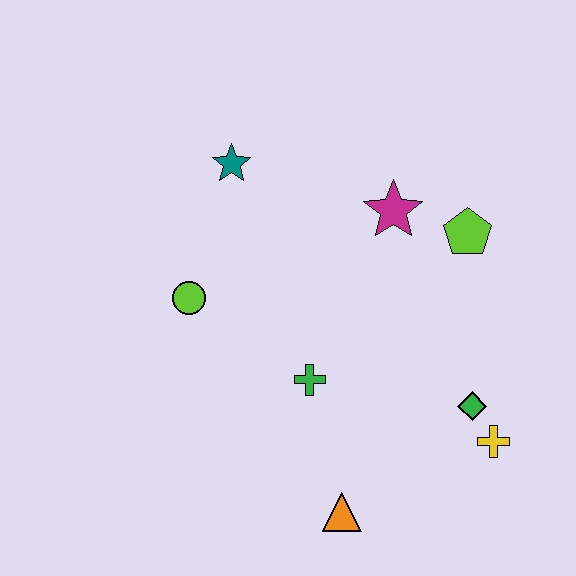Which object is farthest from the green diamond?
The teal star is farthest from the green diamond.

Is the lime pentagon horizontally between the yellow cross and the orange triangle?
Yes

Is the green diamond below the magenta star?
Yes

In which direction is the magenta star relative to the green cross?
The magenta star is above the green cross.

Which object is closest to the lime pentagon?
The magenta star is closest to the lime pentagon.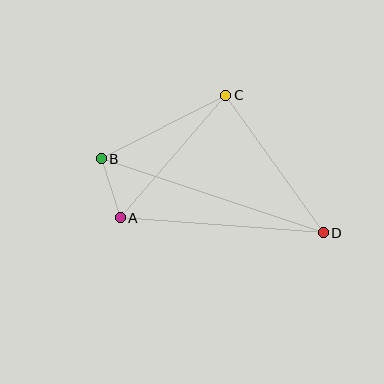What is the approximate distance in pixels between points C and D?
The distance between C and D is approximately 168 pixels.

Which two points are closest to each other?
Points A and B are closest to each other.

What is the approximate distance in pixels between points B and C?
The distance between B and C is approximately 140 pixels.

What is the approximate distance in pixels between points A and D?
The distance between A and D is approximately 204 pixels.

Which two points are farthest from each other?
Points B and D are farthest from each other.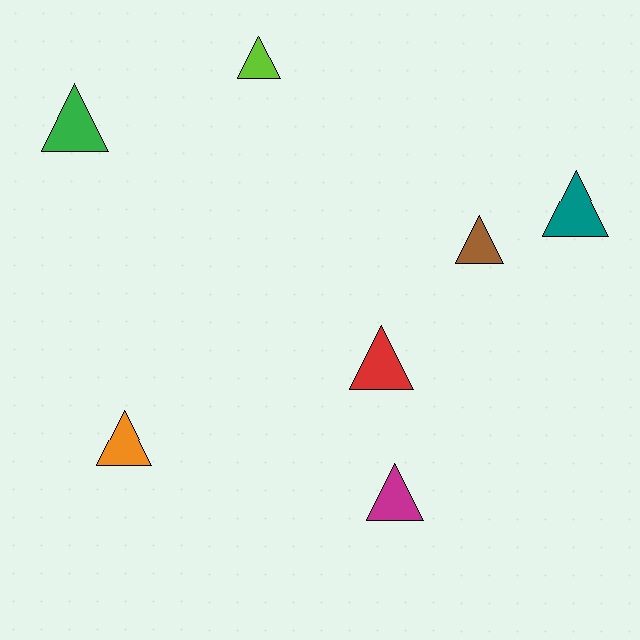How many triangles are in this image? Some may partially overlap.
There are 7 triangles.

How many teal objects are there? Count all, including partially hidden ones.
There is 1 teal object.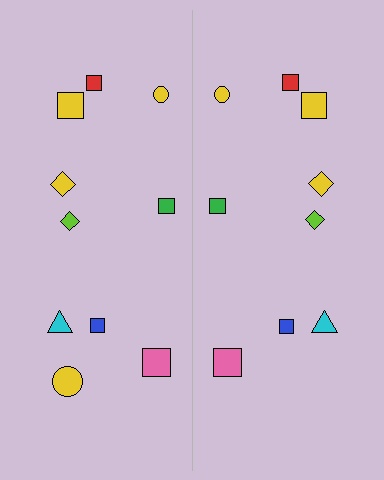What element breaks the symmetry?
A yellow circle is missing from the right side.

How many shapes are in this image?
There are 19 shapes in this image.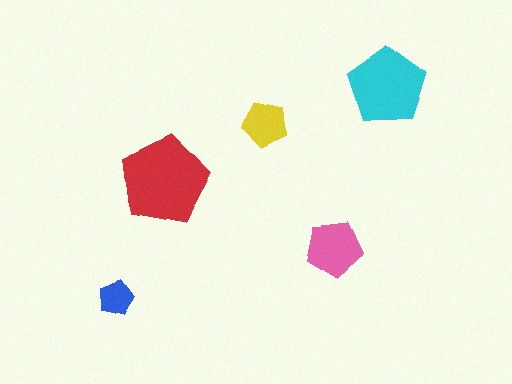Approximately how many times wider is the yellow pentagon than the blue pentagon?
About 1.5 times wider.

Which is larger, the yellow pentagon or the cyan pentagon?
The cyan one.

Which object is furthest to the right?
The cyan pentagon is rightmost.